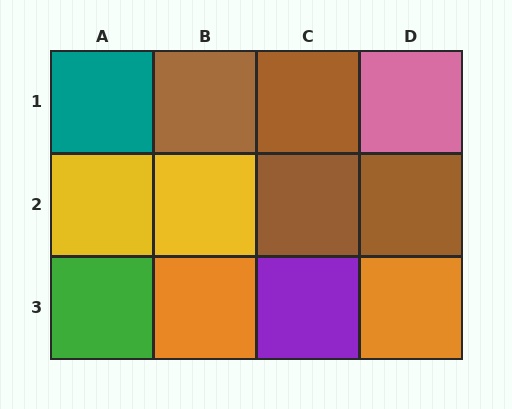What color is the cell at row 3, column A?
Green.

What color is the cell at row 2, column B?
Yellow.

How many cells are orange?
2 cells are orange.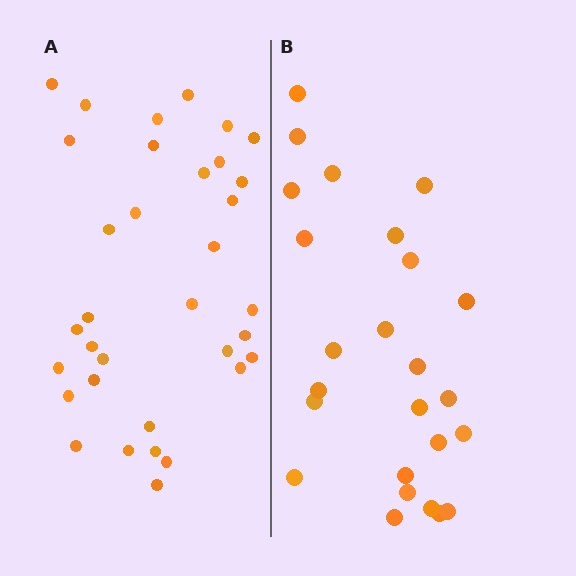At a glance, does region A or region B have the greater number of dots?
Region A (the left region) has more dots.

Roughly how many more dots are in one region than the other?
Region A has roughly 8 or so more dots than region B.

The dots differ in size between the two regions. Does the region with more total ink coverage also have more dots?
No. Region B has more total ink coverage because its dots are larger, but region A actually contains more individual dots. Total area can be misleading — the number of items is what matters here.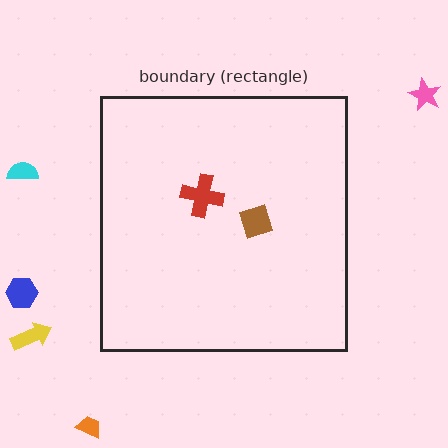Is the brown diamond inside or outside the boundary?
Inside.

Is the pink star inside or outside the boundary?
Outside.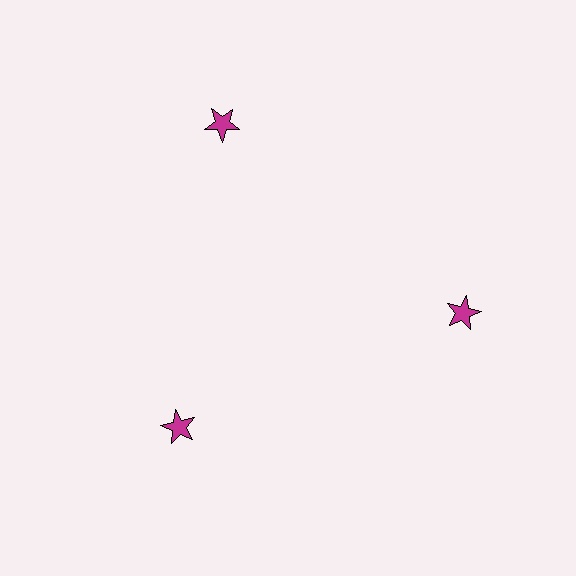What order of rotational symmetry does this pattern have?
This pattern has 3-fold rotational symmetry.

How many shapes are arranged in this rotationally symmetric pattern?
There are 3 shapes, arranged in 3 groups of 1.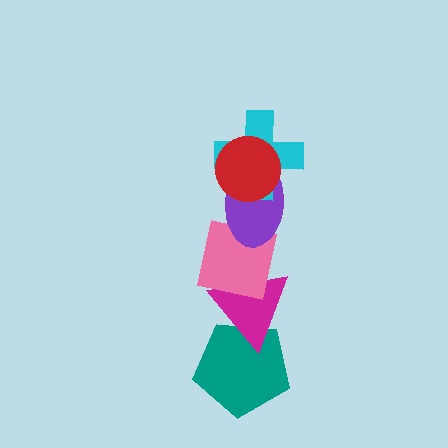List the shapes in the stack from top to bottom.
From top to bottom: the red circle, the cyan cross, the purple ellipse, the pink square, the magenta triangle, the teal pentagon.